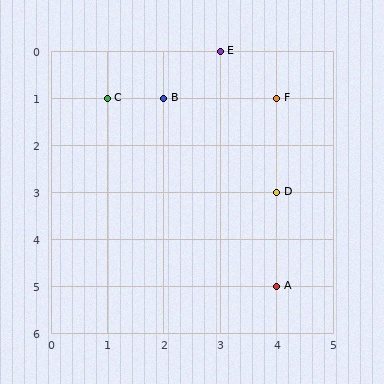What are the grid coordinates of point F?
Point F is at grid coordinates (4, 1).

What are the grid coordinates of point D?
Point D is at grid coordinates (4, 3).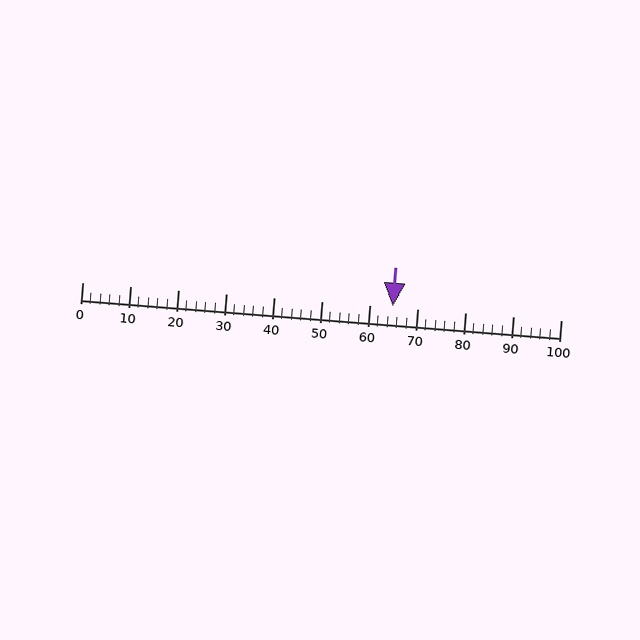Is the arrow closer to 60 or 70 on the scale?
The arrow is closer to 60.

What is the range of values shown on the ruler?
The ruler shows values from 0 to 100.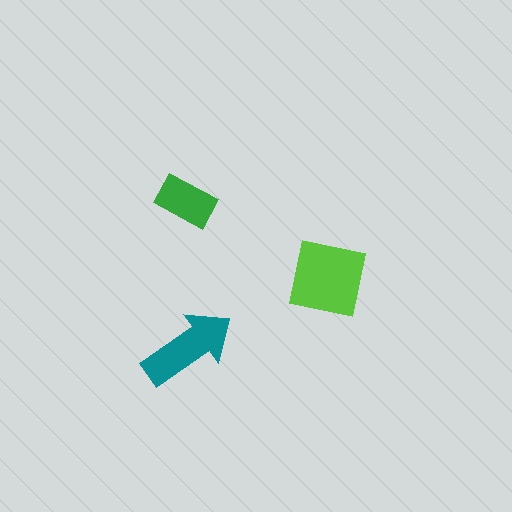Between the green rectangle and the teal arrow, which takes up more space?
The teal arrow.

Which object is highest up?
The green rectangle is topmost.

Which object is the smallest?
The green rectangle.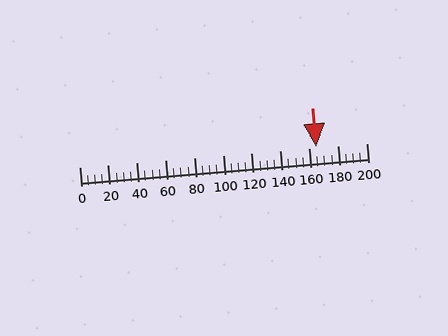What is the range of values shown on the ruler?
The ruler shows values from 0 to 200.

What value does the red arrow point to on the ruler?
The red arrow points to approximately 165.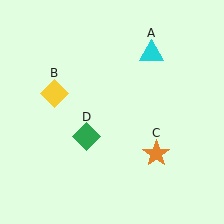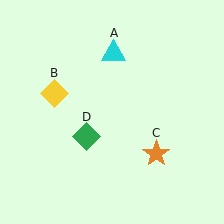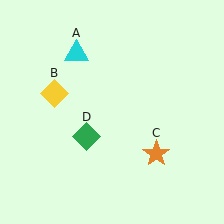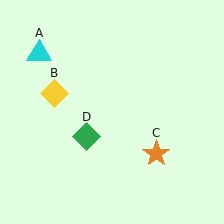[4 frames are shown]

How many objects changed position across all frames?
1 object changed position: cyan triangle (object A).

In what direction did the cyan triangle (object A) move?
The cyan triangle (object A) moved left.